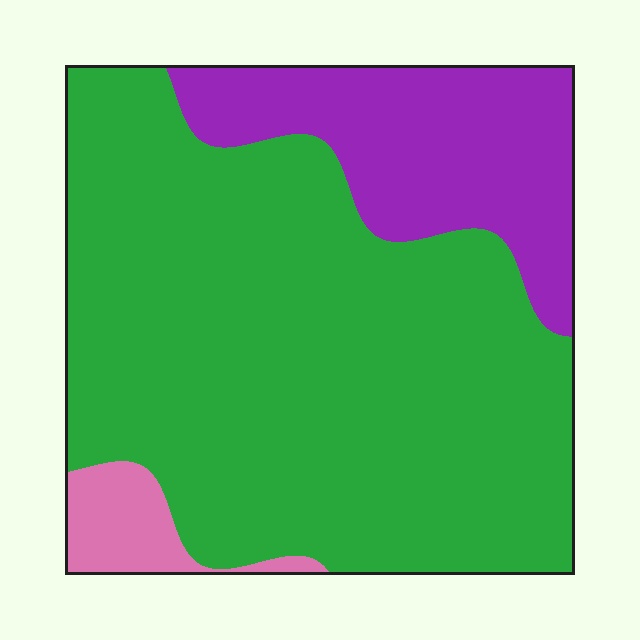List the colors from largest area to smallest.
From largest to smallest: green, purple, pink.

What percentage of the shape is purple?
Purple takes up about one fifth (1/5) of the shape.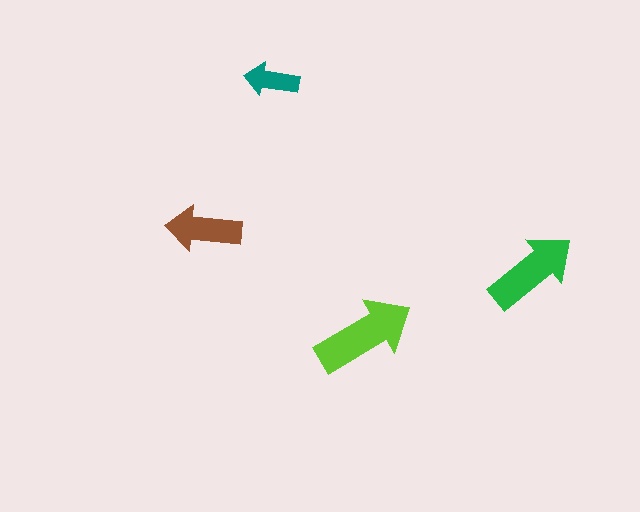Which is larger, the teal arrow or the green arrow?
The green one.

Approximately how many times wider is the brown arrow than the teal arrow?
About 1.5 times wider.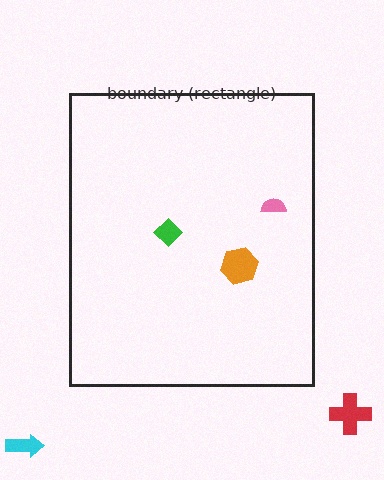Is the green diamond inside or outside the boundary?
Inside.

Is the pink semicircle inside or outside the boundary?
Inside.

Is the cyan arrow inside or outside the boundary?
Outside.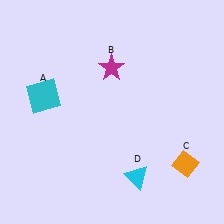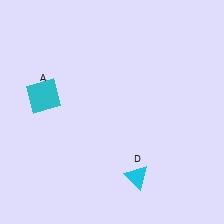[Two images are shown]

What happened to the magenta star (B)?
The magenta star (B) was removed in Image 2. It was in the top-left area of Image 1.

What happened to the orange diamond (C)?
The orange diamond (C) was removed in Image 2. It was in the bottom-right area of Image 1.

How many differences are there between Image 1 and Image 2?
There are 2 differences between the two images.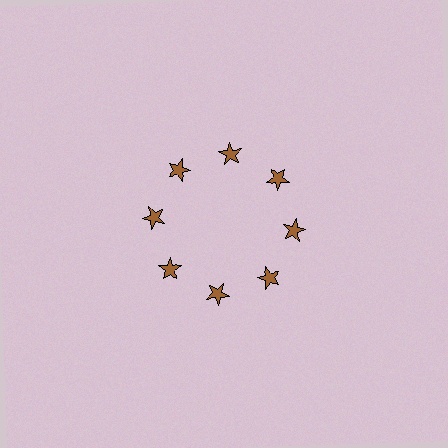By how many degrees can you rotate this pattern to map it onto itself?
The pattern maps onto itself every 45 degrees of rotation.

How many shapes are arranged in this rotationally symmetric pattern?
There are 8 shapes, arranged in 8 groups of 1.